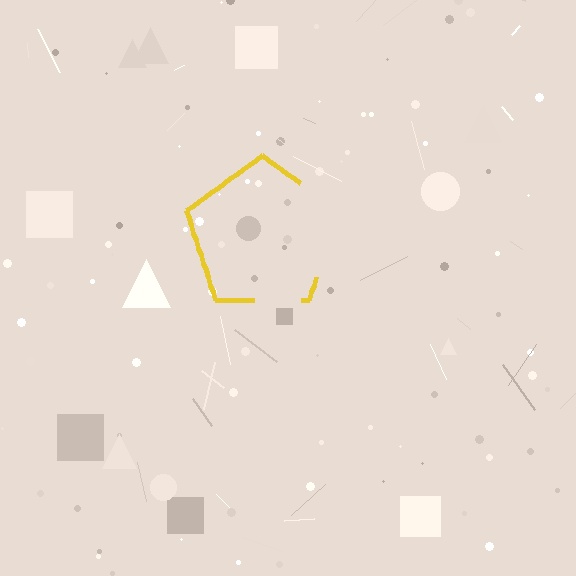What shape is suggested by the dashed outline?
The dashed outline suggests a pentagon.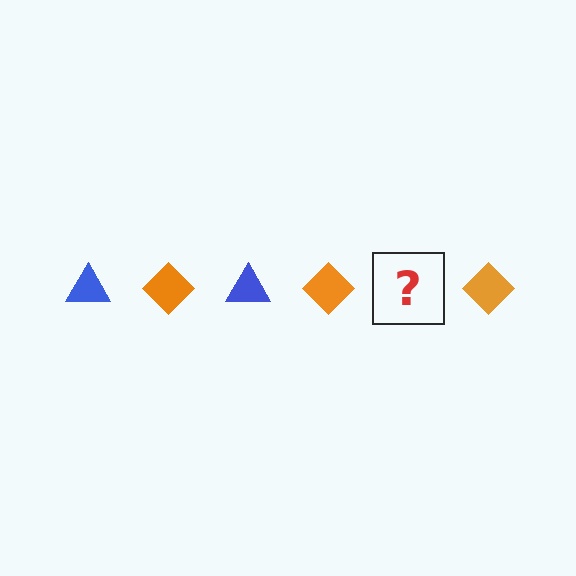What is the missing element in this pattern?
The missing element is a blue triangle.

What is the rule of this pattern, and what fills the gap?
The rule is that the pattern alternates between blue triangle and orange diamond. The gap should be filled with a blue triangle.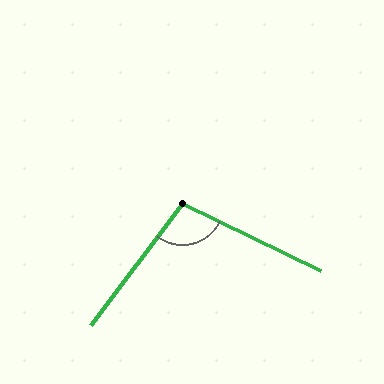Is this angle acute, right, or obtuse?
It is obtuse.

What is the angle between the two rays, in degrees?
Approximately 101 degrees.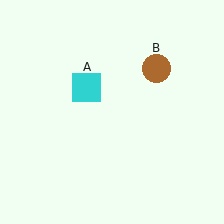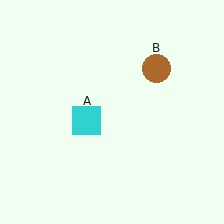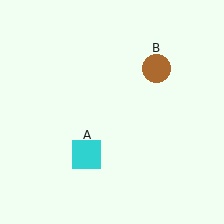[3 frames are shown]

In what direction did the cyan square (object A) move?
The cyan square (object A) moved down.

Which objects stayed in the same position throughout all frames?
Brown circle (object B) remained stationary.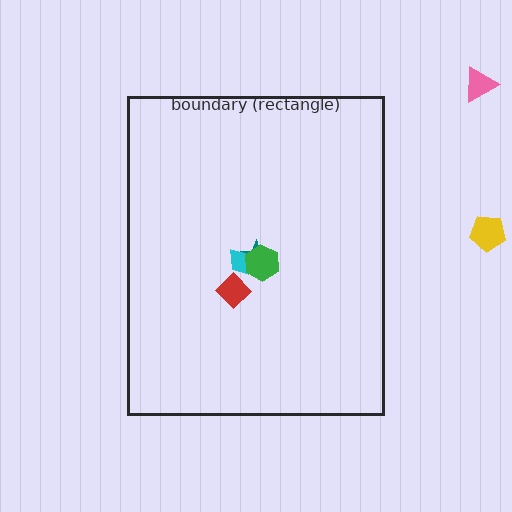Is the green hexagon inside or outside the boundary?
Inside.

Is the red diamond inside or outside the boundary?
Inside.